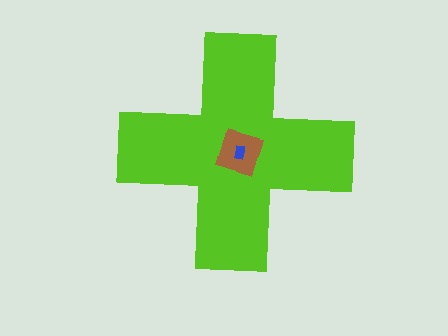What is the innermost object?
The blue rectangle.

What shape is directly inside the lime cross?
The brown diamond.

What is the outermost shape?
The lime cross.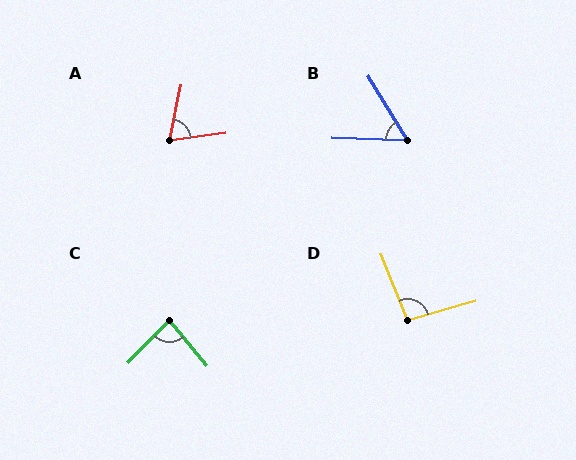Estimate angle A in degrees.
Approximately 70 degrees.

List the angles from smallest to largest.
B (56°), A (70°), C (84°), D (96°).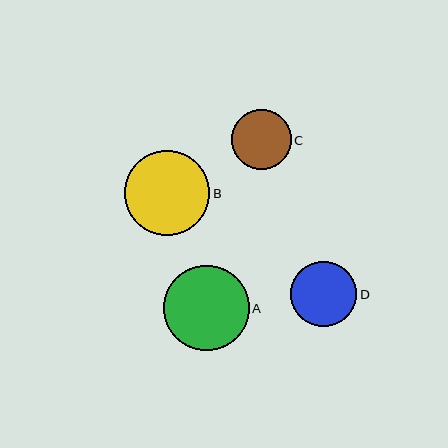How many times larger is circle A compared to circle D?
Circle A is approximately 1.3 times the size of circle D.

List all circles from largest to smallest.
From largest to smallest: A, B, D, C.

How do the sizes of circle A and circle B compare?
Circle A and circle B are approximately the same size.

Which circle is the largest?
Circle A is the largest with a size of approximately 85 pixels.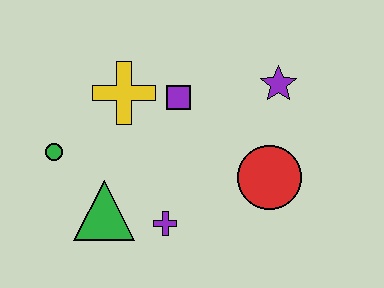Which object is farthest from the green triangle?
The purple star is farthest from the green triangle.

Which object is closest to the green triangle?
The purple cross is closest to the green triangle.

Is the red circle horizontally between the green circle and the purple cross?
No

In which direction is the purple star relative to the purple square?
The purple star is to the right of the purple square.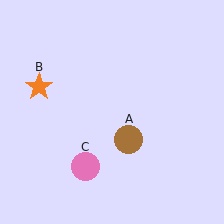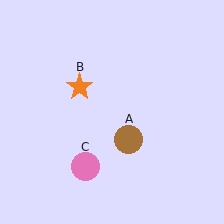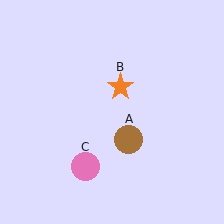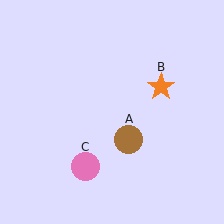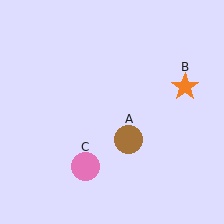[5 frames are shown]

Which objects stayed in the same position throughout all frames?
Brown circle (object A) and pink circle (object C) remained stationary.